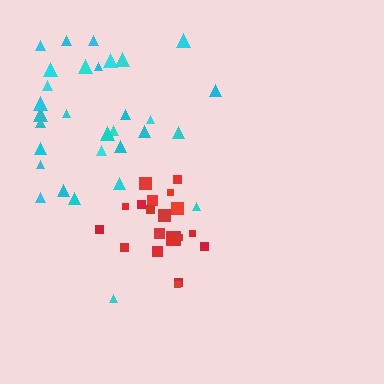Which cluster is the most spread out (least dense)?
Cyan.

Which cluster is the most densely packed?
Red.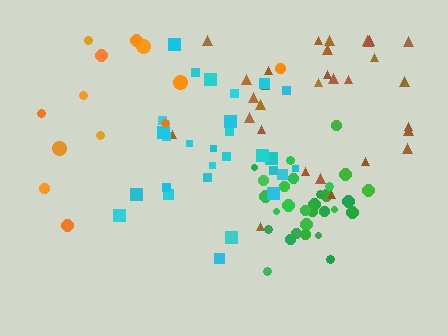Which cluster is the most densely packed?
Green.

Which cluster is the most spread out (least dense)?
Orange.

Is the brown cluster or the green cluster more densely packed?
Green.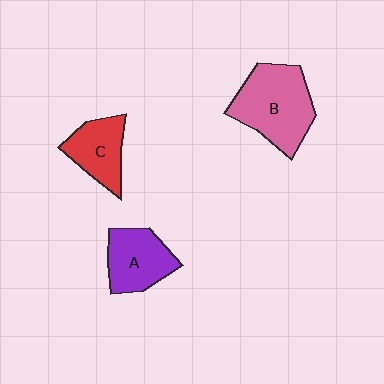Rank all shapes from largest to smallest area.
From largest to smallest: B (pink), A (purple), C (red).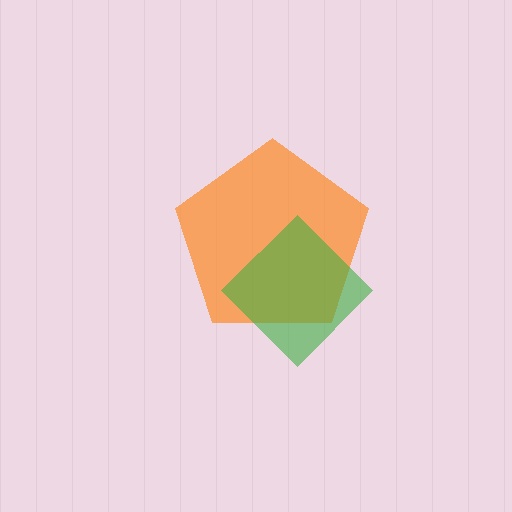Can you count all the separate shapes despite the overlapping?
Yes, there are 2 separate shapes.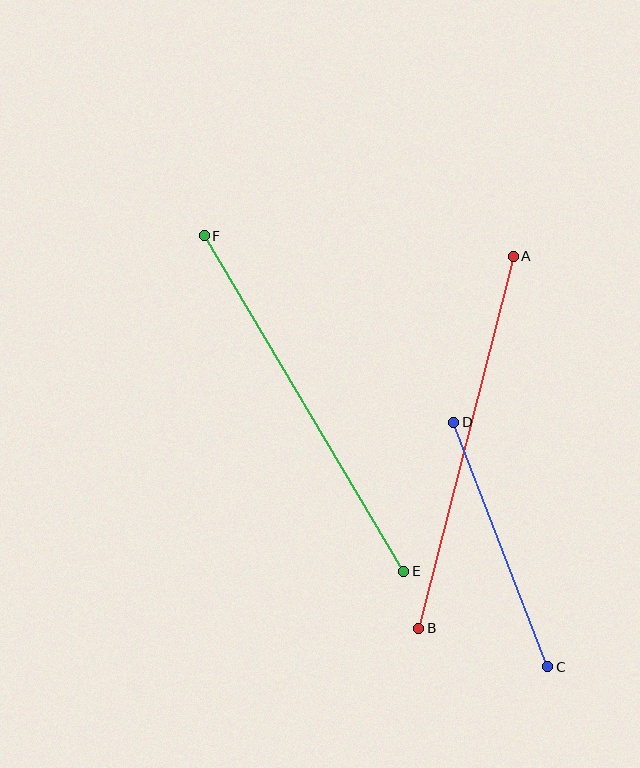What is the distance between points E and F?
The distance is approximately 390 pixels.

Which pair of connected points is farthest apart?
Points E and F are farthest apart.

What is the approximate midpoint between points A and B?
The midpoint is at approximately (466, 442) pixels.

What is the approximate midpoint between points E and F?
The midpoint is at approximately (304, 403) pixels.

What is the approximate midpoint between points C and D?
The midpoint is at approximately (501, 544) pixels.